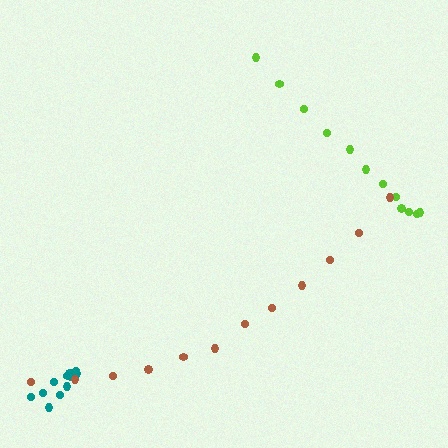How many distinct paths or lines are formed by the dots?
There are 3 distinct paths.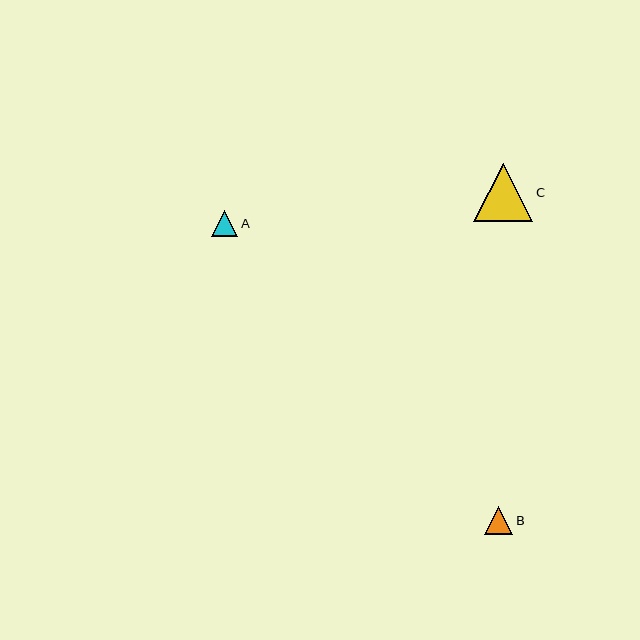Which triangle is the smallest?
Triangle A is the smallest with a size of approximately 26 pixels.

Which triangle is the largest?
Triangle C is the largest with a size of approximately 58 pixels.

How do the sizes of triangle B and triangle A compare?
Triangle B and triangle A are approximately the same size.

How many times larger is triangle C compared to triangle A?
Triangle C is approximately 2.3 times the size of triangle A.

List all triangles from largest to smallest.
From largest to smallest: C, B, A.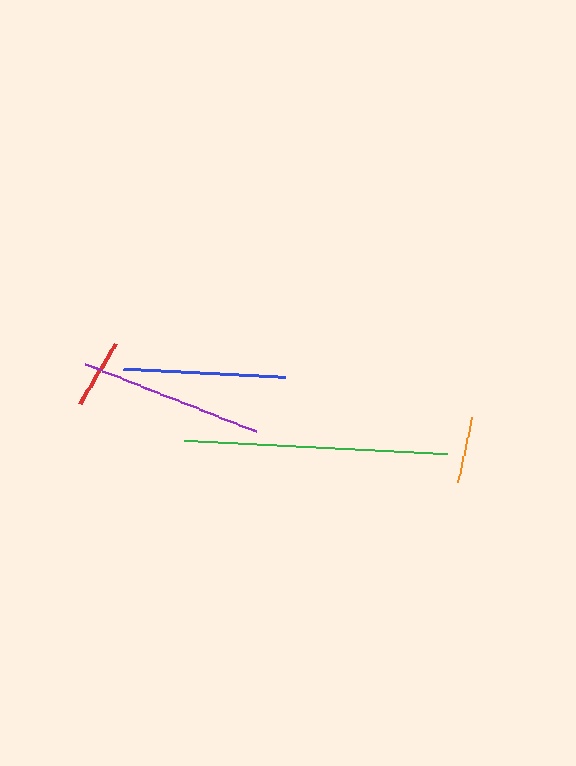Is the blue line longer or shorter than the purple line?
The purple line is longer than the blue line.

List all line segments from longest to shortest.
From longest to shortest: green, purple, blue, red, orange.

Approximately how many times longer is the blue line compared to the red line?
The blue line is approximately 2.3 times the length of the red line.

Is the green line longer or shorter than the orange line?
The green line is longer than the orange line.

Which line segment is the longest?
The green line is the longest at approximately 263 pixels.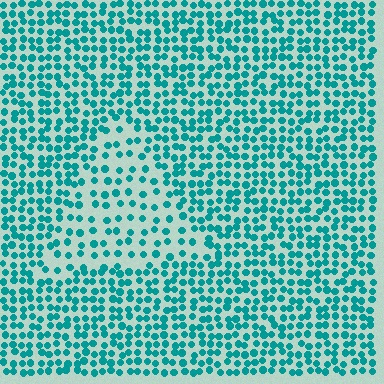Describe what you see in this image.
The image contains small teal elements arranged at two different densities. A triangle-shaped region is visible where the elements are less densely packed than the surrounding area.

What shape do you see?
I see a triangle.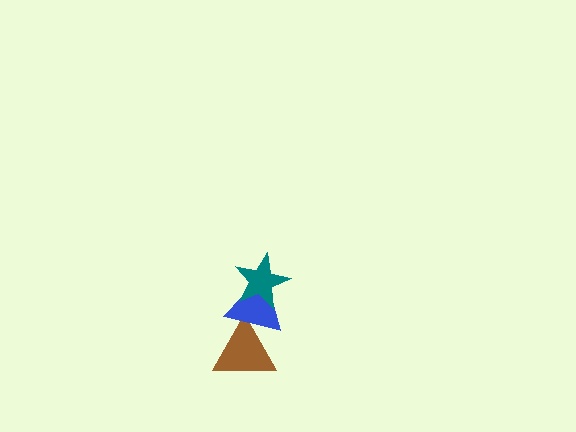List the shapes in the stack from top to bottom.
From top to bottom: the teal star, the blue triangle, the brown triangle.